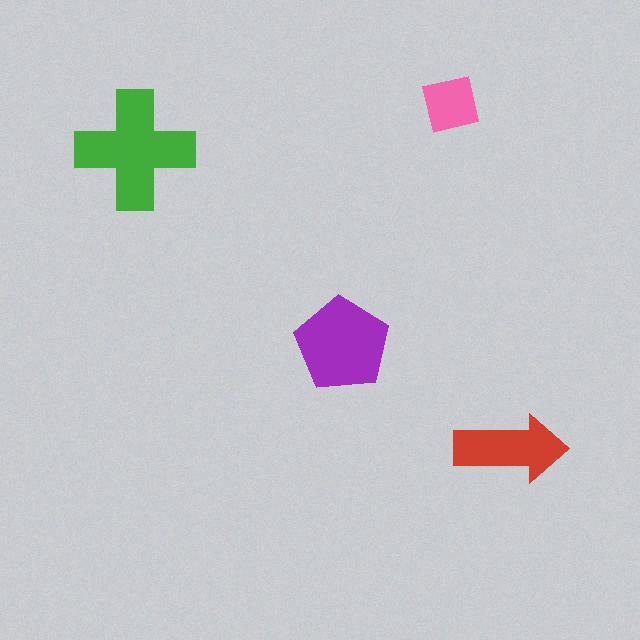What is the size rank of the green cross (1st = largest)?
1st.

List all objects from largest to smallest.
The green cross, the purple pentagon, the red arrow, the pink square.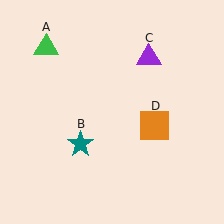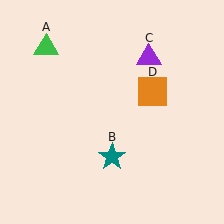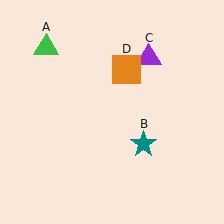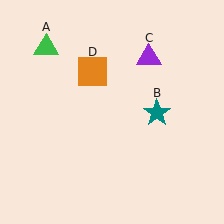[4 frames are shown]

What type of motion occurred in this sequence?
The teal star (object B), orange square (object D) rotated counterclockwise around the center of the scene.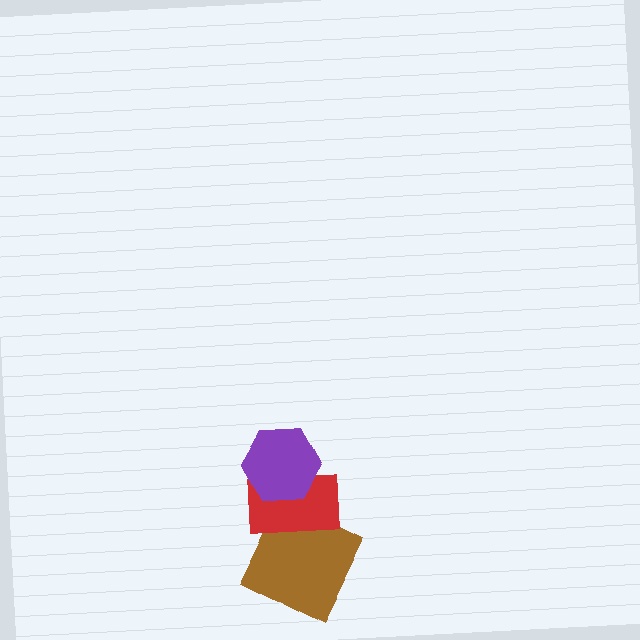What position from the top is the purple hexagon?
The purple hexagon is 1st from the top.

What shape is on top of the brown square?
The red rectangle is on top of the brown square.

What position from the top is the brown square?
The brown square is 3rd from the top.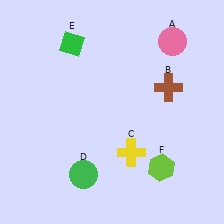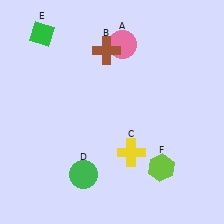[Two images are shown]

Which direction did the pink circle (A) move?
The pink circle (A) moved left.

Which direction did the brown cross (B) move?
The brown cross (B) moved left.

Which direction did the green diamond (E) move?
The green diamond (E) moved left.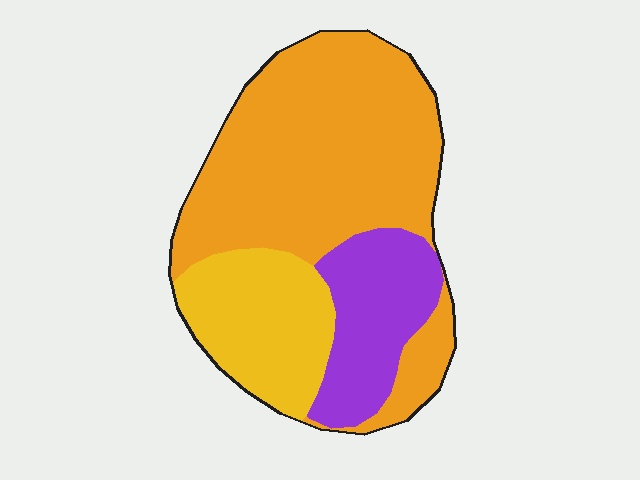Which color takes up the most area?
Orange, at roughly 60%.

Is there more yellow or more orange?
Orange.